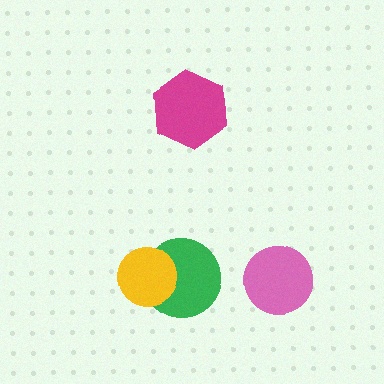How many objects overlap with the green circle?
1 object overlaps with the green circle.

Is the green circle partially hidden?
Yes, it is partially covered by another shape.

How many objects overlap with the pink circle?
0 objects overlap with the pink circle.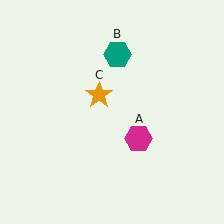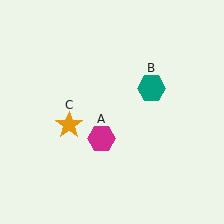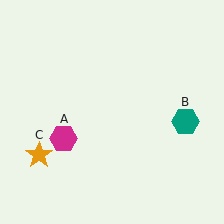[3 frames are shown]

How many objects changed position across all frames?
3 objects changed position: magenta hexagon (object A), teal hexagon (object B), orange star (object C).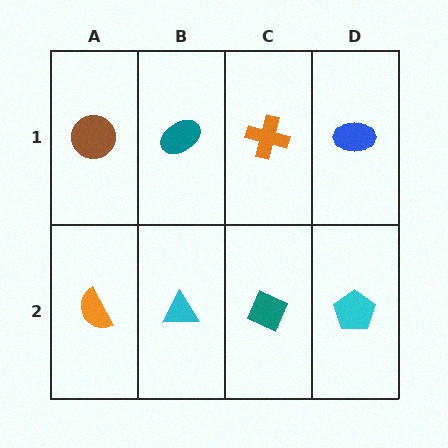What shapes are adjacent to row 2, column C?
An orange cross (row 1, column C), a cyan triangle (row 2, column B), a cyan pentagon (row 2, column D).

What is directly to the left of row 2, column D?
A teal diamond.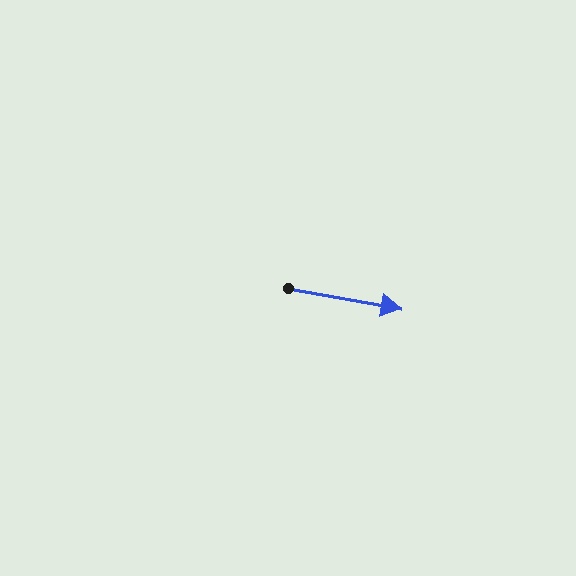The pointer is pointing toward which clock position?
Roughly 3 o'clock.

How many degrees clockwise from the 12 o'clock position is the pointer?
Approximately 100 degrees.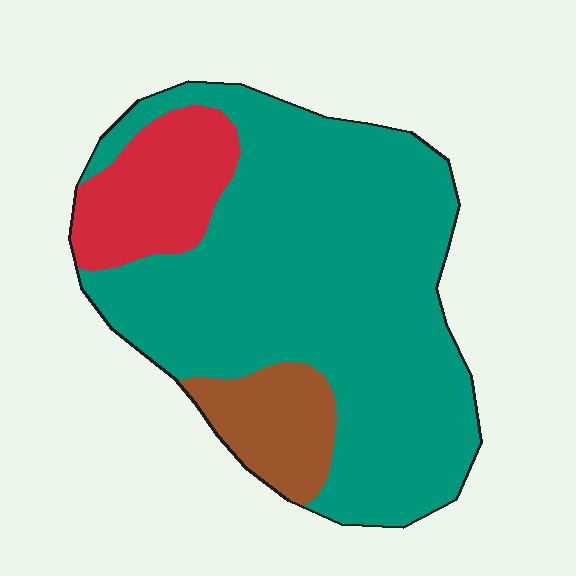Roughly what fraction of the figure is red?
Red takes up about one eighth (1/8) of the figure.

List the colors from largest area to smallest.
From largest to smallest: teal, red, brown.